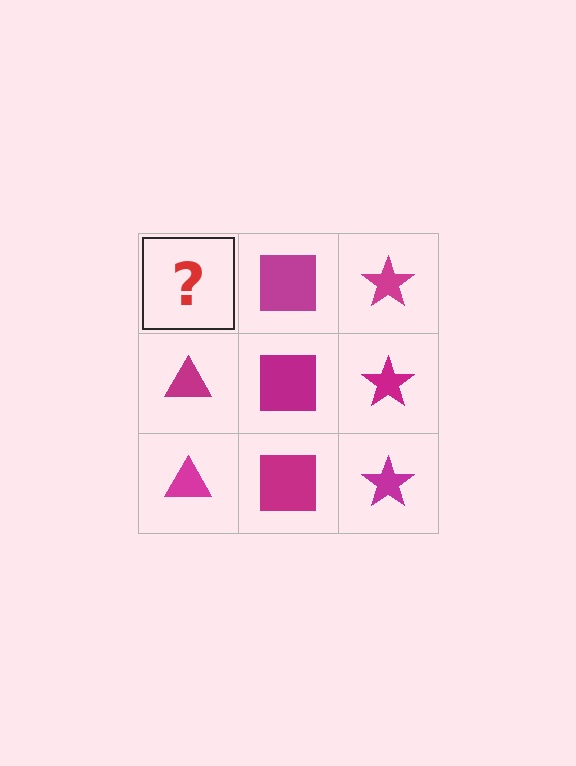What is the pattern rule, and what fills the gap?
The rule is that each column has a consistent shape. The gap should be filled with a magenta triangle.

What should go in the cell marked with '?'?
The missing cell should contain a magenta triangle.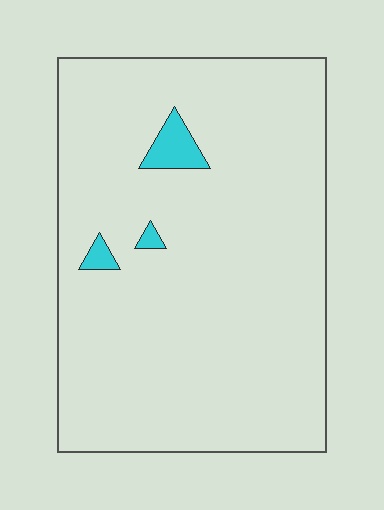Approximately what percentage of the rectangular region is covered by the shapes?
Approximately 5%.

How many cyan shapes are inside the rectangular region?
3.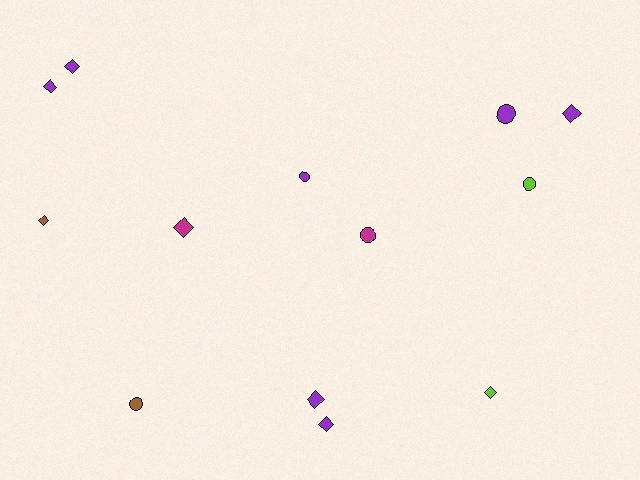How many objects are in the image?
There are 13 objects.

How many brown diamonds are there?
There is 1 brown diamond.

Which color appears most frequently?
Purple, with 7 objects.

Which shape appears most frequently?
Diamond, with 8 objects.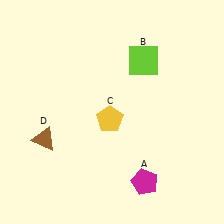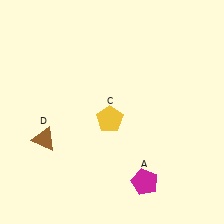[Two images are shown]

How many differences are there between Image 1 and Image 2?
There is 1 difference between the two images.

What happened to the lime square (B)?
The lime square (B) was removed in Image 2. It was in the top-right area of Image 1.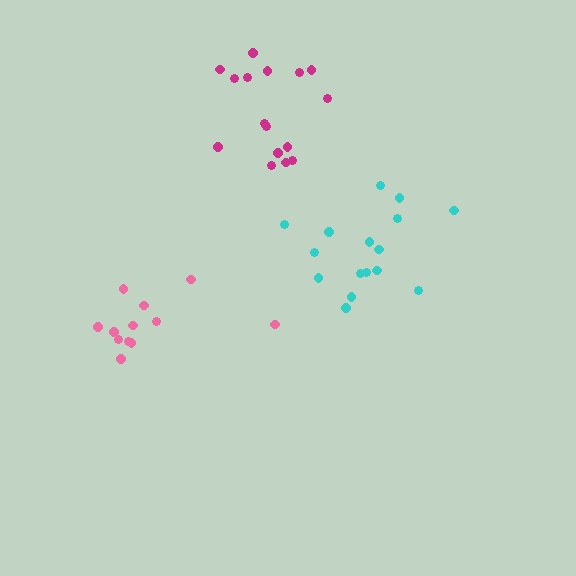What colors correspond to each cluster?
The clusters are colored: magenta, cyan, pink.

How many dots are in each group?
Group 1: 16 dots, Group 2: 16 dots, Group 3: 12 dots (44 total).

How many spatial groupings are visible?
There are 3 spatial groupings.